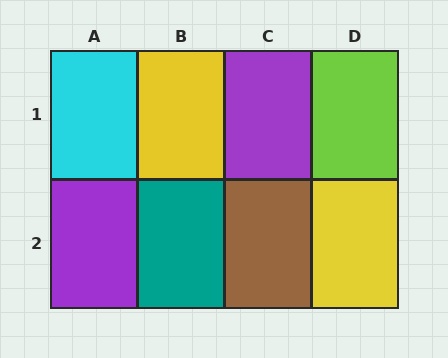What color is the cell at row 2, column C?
Brown.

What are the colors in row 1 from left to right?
Cyan, yellow, purple, lime.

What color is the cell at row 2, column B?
Teal.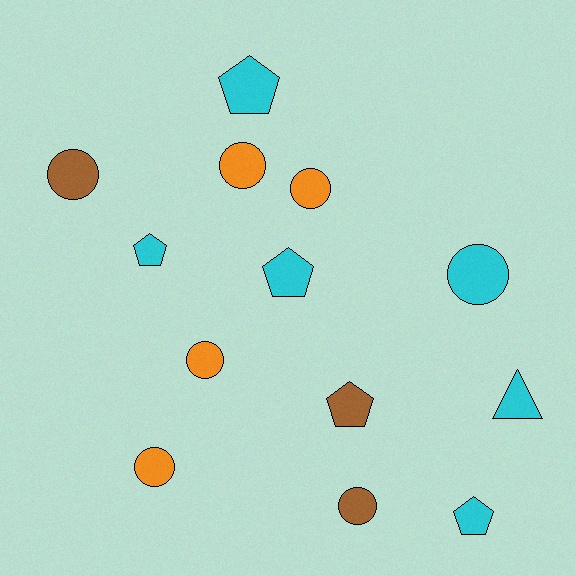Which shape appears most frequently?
Circle, with 7 objects.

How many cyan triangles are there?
There is 1 cyan triangle.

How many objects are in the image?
There are 13 objects.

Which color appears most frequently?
Cyan, with 6 objects.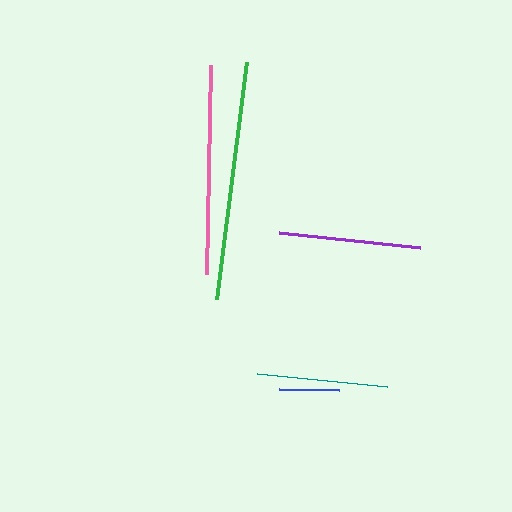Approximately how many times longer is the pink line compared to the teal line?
The pink line is approximately 1.6 times the length of the teal line.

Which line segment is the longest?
The green line is the longest at approximately 239 pixels.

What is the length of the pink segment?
The pink segment is approximately 209 pixels long.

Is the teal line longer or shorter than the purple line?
The purple line is longer than the teal line.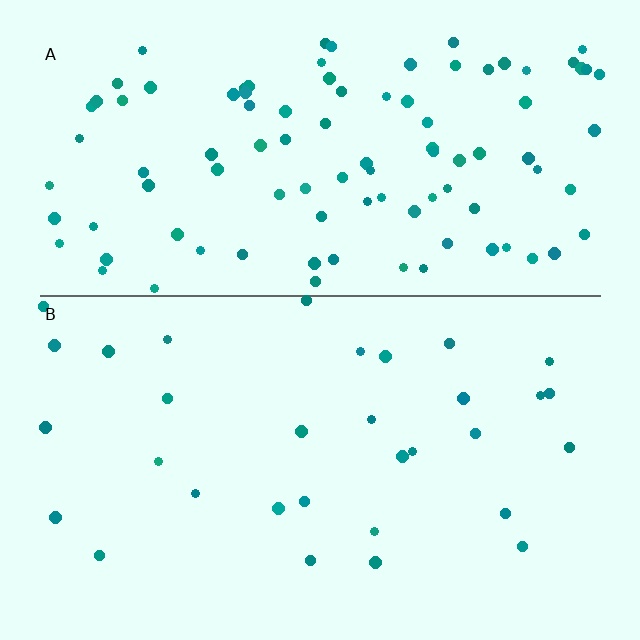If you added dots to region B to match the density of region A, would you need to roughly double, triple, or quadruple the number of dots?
Approximately triple.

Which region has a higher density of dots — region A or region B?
A (the top).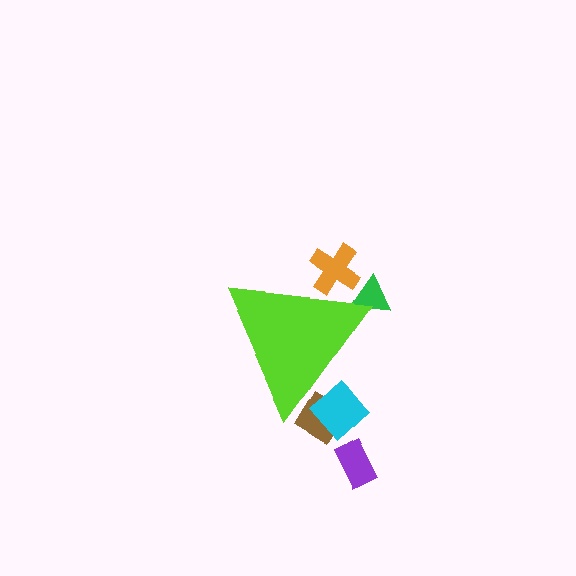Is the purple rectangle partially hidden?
No, the purple rectangle is fully visible.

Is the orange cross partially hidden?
Yes, the orange cross is partially hidden behind the lime triangle.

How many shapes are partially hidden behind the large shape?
4 shapes are partially hidden.